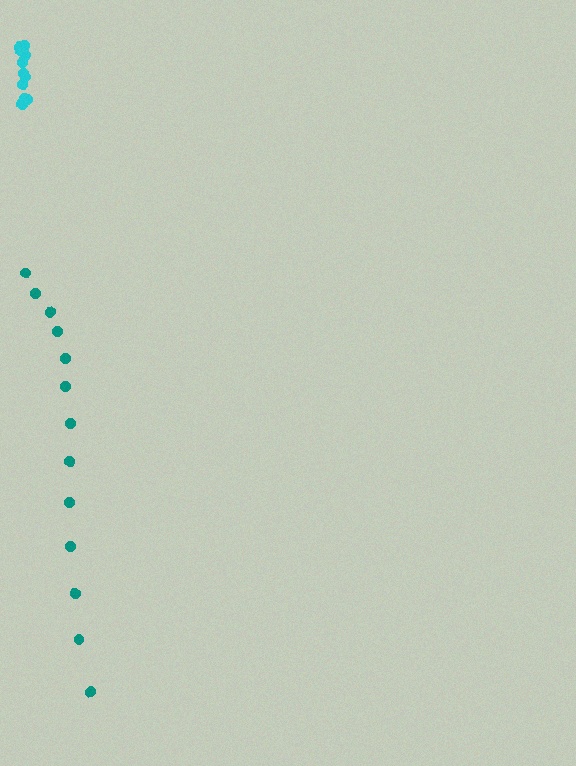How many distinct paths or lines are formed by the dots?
There are 2 distinct paths.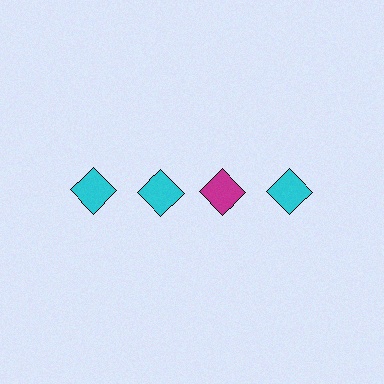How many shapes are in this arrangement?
There are 4 shapes arranged in a grid pattern.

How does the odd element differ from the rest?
It has a different color: magenta instead of cyan.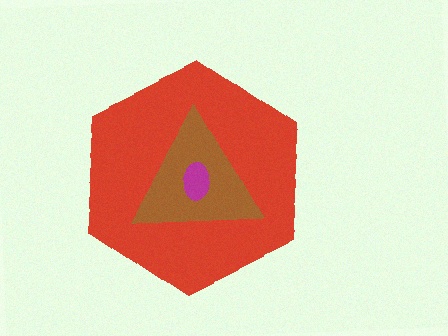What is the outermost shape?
The red hexagon.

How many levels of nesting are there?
3.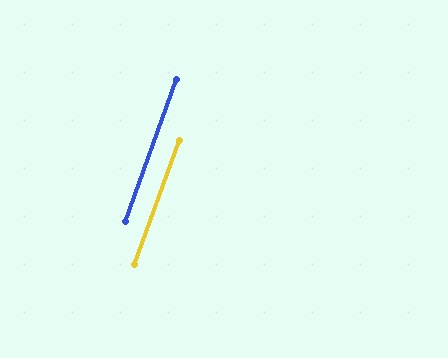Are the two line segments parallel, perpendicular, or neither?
Parallel — their directions differ by only 0.0°.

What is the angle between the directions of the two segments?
Approximately 0 degrees.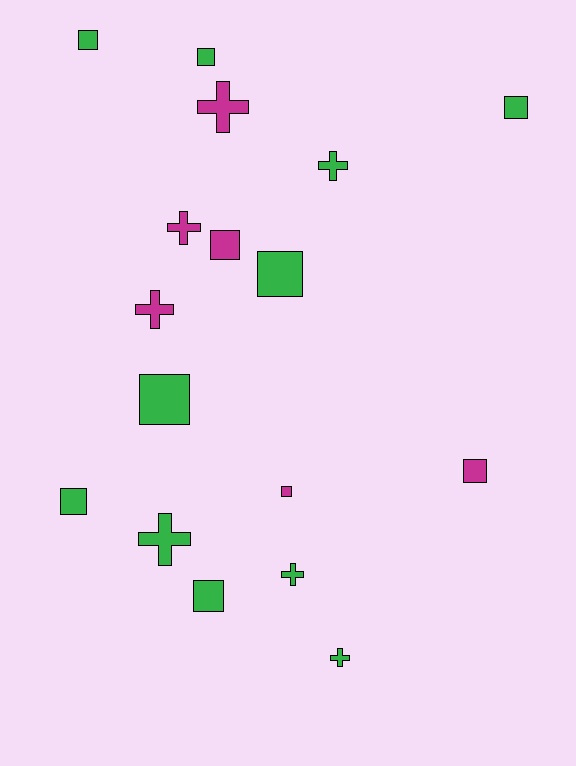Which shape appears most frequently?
Square, with 10 objects.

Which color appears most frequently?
Green, with 11 objects.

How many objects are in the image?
There are 17 objects.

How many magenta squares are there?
There are 3 magenta squares.